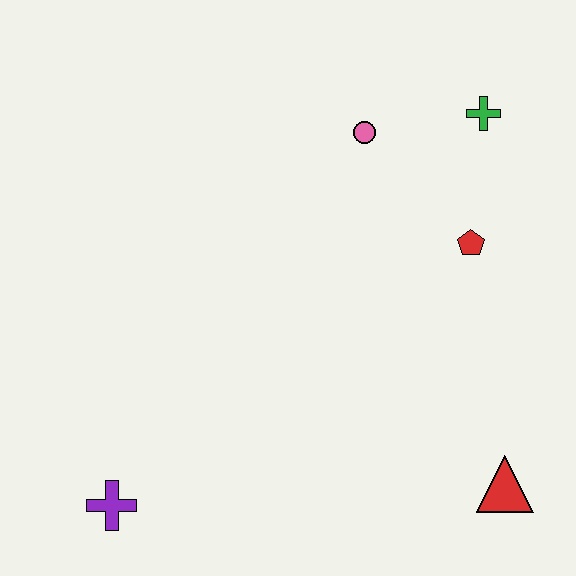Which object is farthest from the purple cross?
The green cross is farthest from the purple cross.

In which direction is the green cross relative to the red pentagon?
The green cross is above the red pentagon.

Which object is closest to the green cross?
The pink circle is closest to the green cross.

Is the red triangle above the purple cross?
Yes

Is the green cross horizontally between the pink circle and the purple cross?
No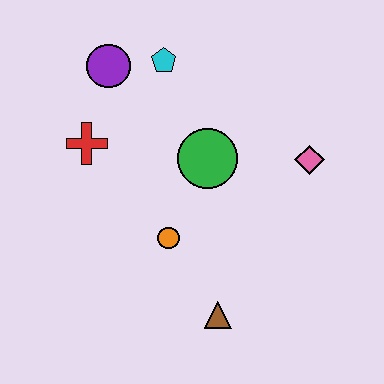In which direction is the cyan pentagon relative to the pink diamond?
The cyan pentagon is to the left of the pink diamond.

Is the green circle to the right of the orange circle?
Yes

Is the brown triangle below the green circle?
Yes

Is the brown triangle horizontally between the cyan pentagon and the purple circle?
No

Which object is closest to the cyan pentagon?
The purple circle is closest to the cyan pentagon.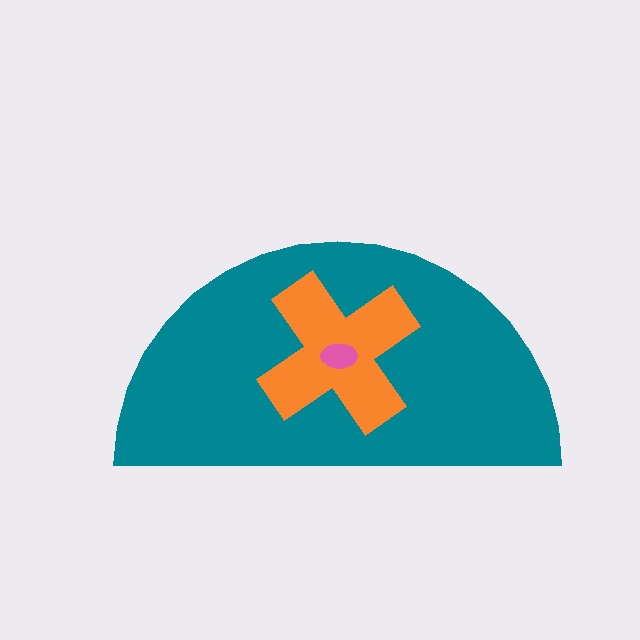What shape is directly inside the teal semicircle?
The orange cross.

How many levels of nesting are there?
3.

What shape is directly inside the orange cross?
The pink ellipse.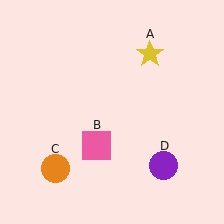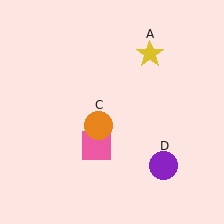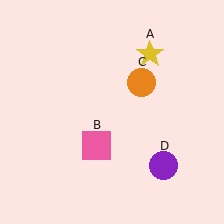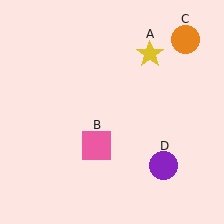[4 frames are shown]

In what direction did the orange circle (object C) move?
The orange circle (object C) moved up and to the right.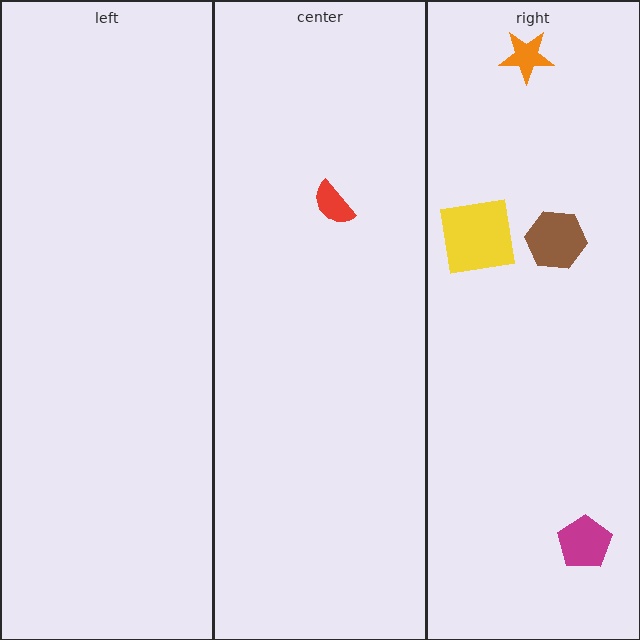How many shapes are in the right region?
4.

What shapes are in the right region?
The yellow square, the orange star, the brown hexagon, the magenta pentagon.